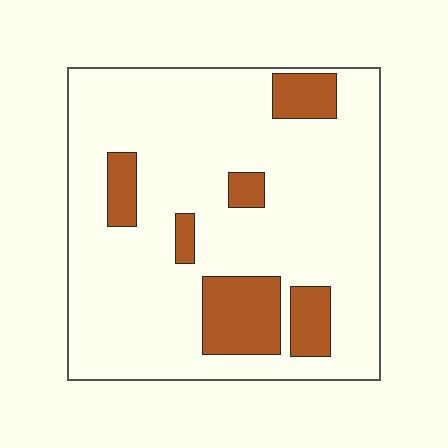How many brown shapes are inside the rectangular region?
6.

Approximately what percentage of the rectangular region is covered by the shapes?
Approximately 15%.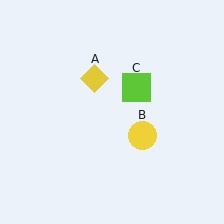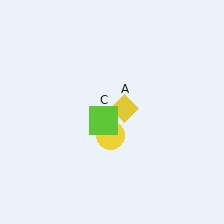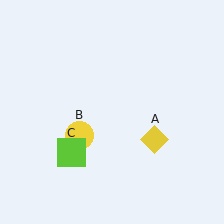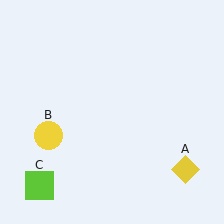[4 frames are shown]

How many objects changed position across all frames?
3 objects changed position: yellow diamond (object A), yellow circle (object B), lime square (object C).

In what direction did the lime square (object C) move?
The lime square (object C) moved down and to the left.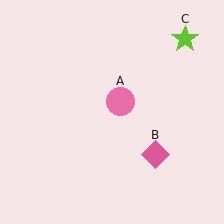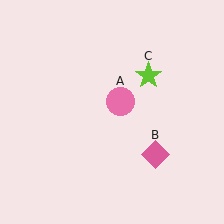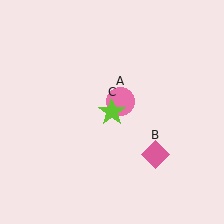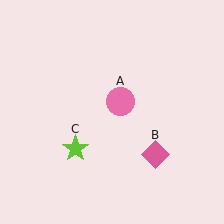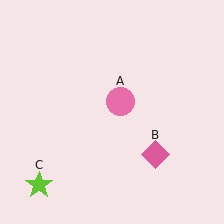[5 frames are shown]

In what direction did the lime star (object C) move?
The lime star (object C) moved down and to the left.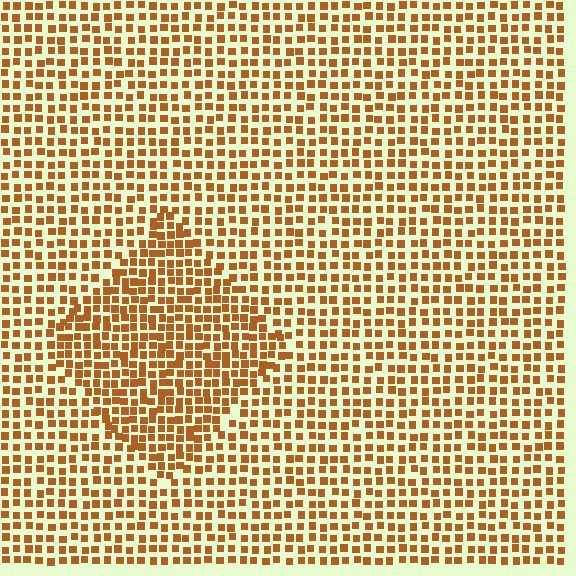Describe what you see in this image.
The image contains small brown elements arranged at two different densities. A diamond-shaped region is visible where the elements are more densely packed than the surrounding area.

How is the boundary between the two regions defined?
The boundary is defined by a change in element density (approximately 1.5x ratio). All elements are the same color, size, and shape.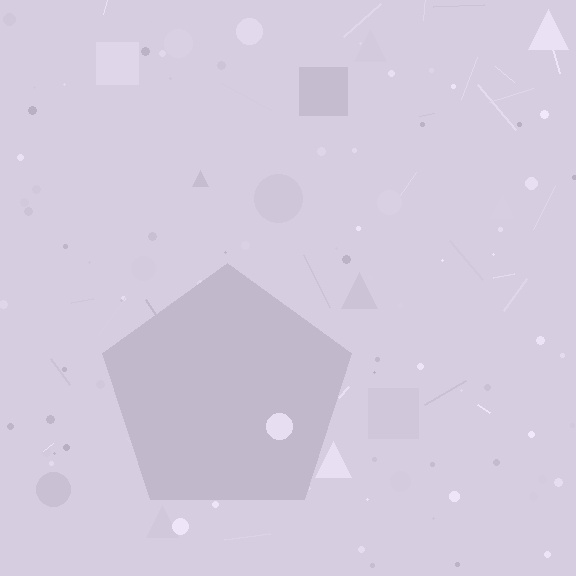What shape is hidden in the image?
A pentagon is hidden in the image.